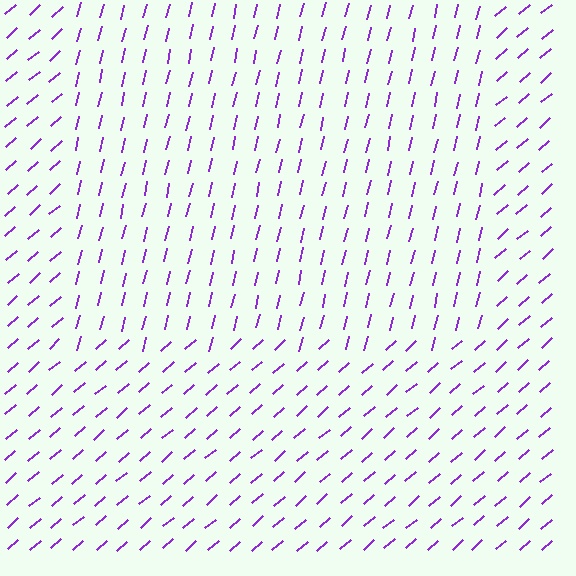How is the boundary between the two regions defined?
The boundary is defined purely by a change in line orientation (approximately 35 degrees difference). All lines are the same color and thickness.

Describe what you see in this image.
The image is filled with small purple line segments. A rectangle region in the image has lines oriented differently from the surrounding lines, creating a visible texture boundary.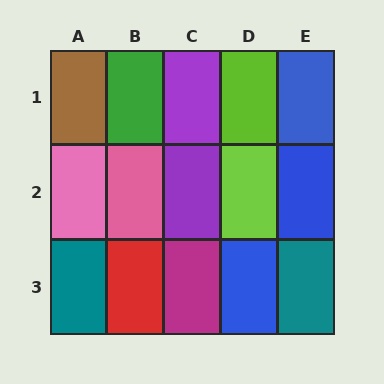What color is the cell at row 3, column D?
Blue.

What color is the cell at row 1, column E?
Blue.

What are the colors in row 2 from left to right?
Pink, pink, purple, lime, blue.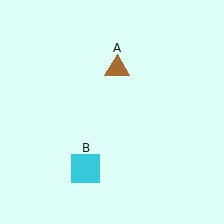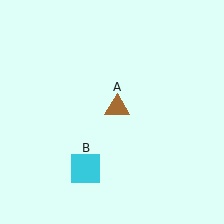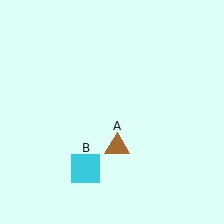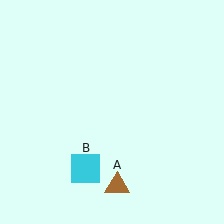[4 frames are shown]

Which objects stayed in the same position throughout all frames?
Cyan square (object B) remained stationary.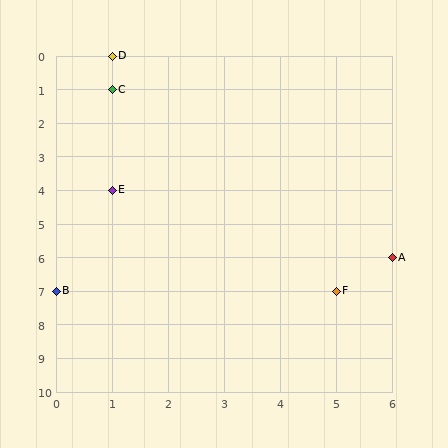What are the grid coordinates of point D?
Point D is at grid coordinates (1, 0).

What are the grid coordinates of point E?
Point E is at grid coordinates (1, 4).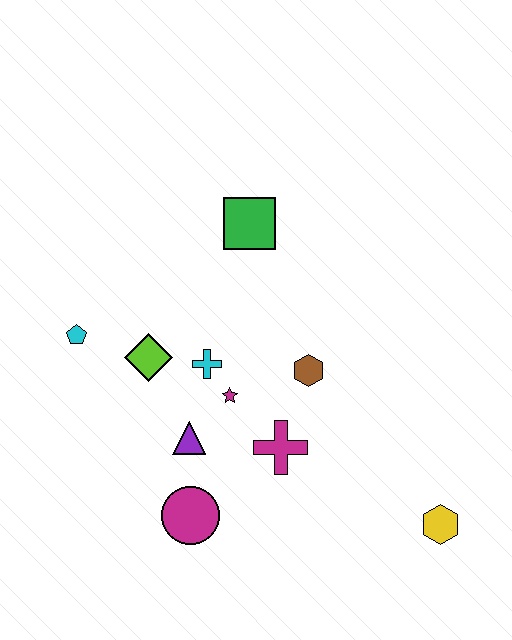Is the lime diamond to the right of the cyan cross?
No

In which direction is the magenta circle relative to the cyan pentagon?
The magenta circle is below the cyan pentagon.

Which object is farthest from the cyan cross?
The yellow hexagon is farthest from the cyan cross.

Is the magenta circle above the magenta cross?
No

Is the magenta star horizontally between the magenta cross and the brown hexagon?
No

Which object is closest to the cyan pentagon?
The lime diamond is closest to the cyan pentagon.